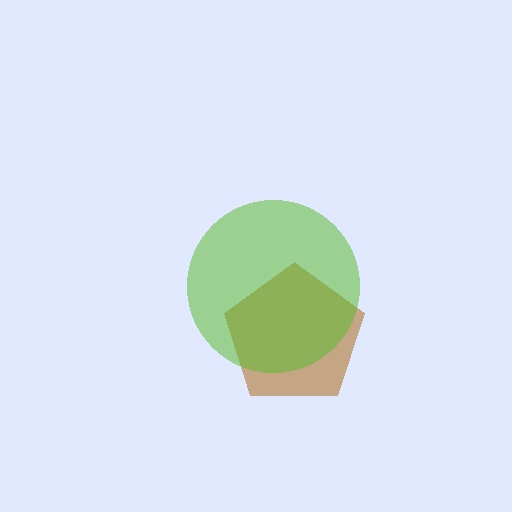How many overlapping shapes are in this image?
There are 2 overlapping shapes in the image.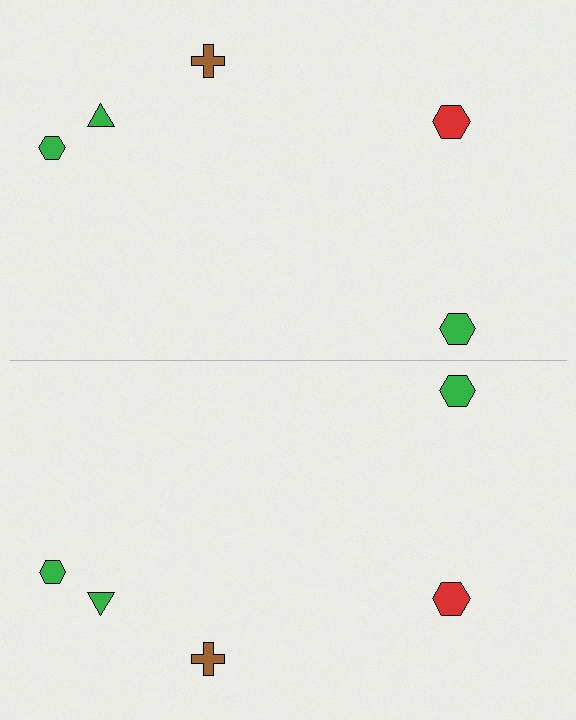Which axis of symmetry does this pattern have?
The pattern has a horizontal axis of symmetry running through the center of the image.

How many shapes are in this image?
There are 10 shapes in this image.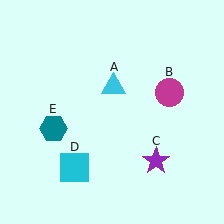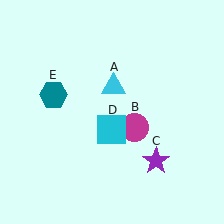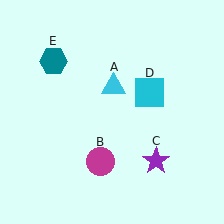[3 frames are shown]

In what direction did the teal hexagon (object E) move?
The teal hexagon (object E) moved up.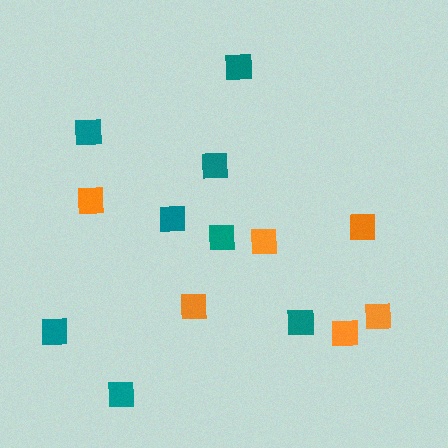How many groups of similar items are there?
There are 2 groups: one group of orange squares (6) and one group of teal squares (8).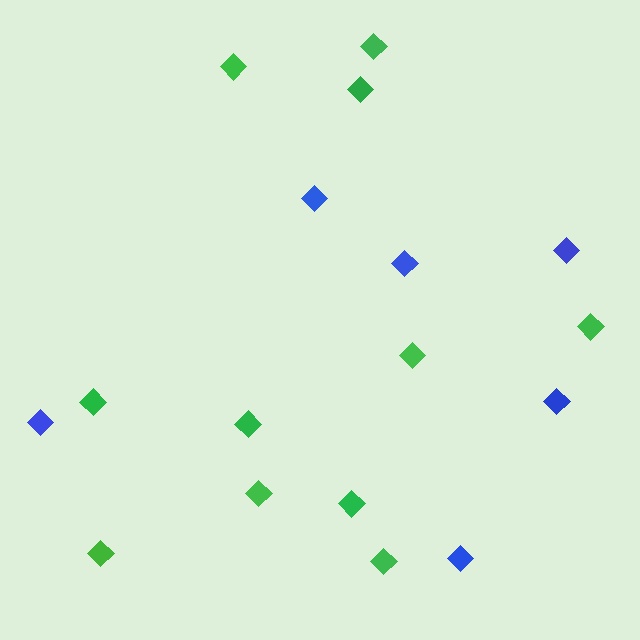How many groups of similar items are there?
There are 2 groups: one group of blue diamonds (6) and one group of green diamonds (11).